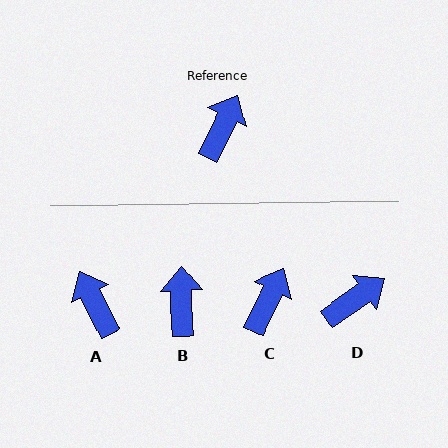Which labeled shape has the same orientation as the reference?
C.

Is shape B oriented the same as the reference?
No, it is off by about 27 degrees.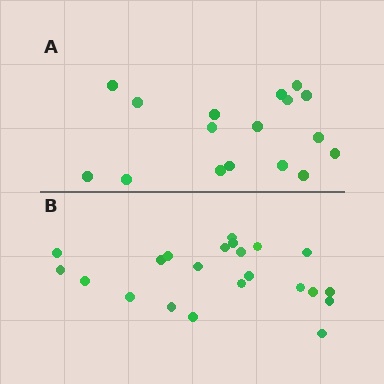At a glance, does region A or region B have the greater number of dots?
Region B (the bottom region) has more dots.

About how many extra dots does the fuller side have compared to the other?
Region B has about 5 more dots than region A.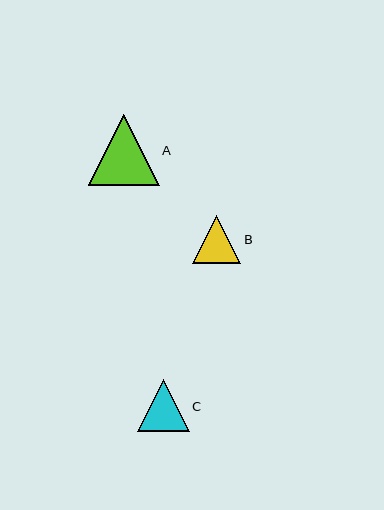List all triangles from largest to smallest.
From largest to smallest: A, C, B.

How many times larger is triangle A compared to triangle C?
Triangle A is approximately 1.4 times the size of triangle C.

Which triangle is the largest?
Triangle A is the largest with a size of approximately 71 pixels.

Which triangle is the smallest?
Triangle B is the smallest with a size of approximately 48 pixels.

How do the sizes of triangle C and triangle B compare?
Triangle C and triangle B are approximately the same size.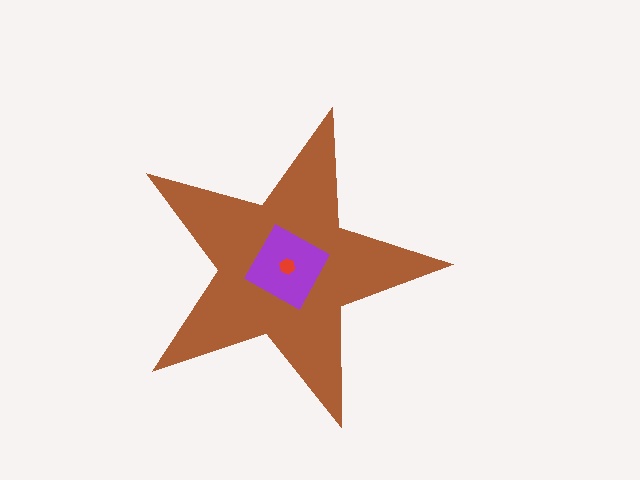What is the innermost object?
The red hexagon.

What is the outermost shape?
The brown star.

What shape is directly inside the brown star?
The purple square.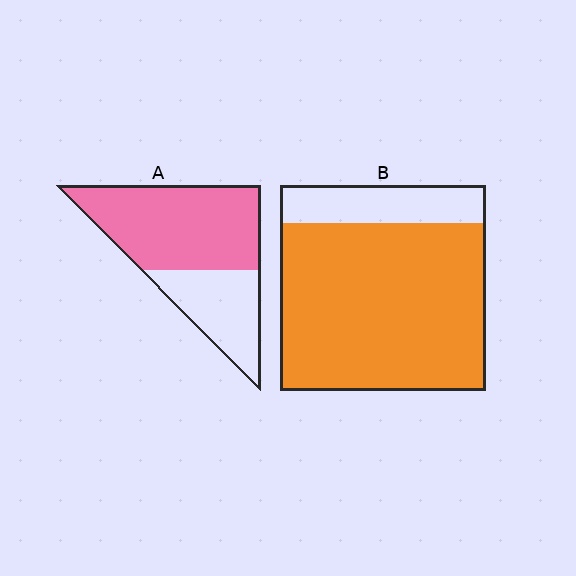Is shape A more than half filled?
Yes.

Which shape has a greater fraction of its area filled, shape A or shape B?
Shape B.